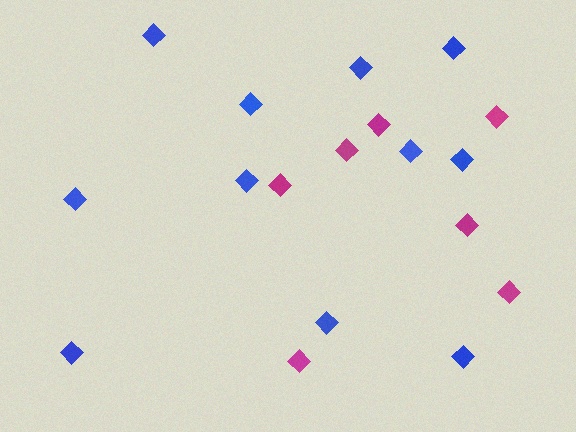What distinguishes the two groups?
There are 2 groups: one group of blue diamonds (11) and one group of magenta diamonds (7).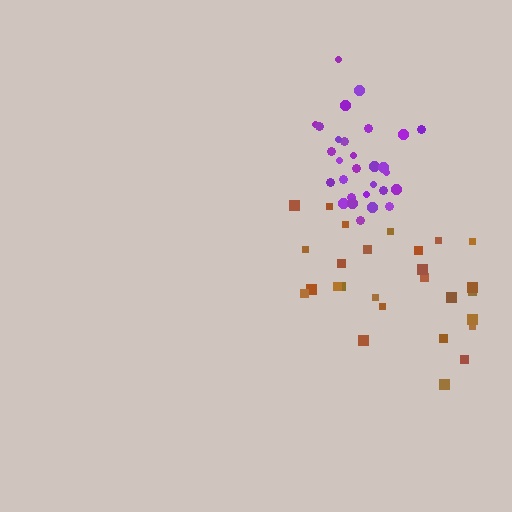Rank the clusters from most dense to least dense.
purple, brown.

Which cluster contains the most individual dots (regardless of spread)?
Purple (29).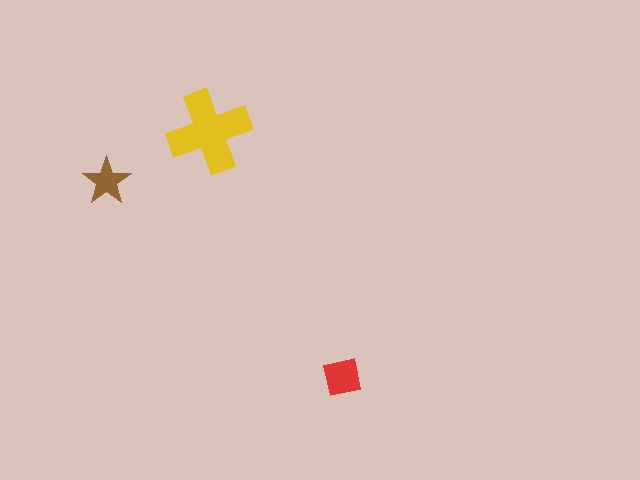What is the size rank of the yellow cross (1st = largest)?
1st.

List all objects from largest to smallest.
The yellow cross, the red square, the brown star.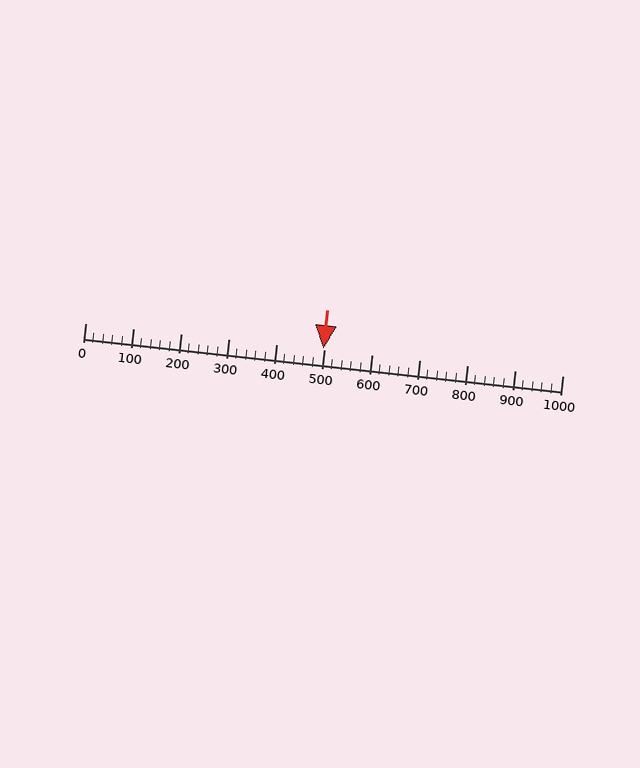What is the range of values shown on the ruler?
The ruler shows values from 0 to 1000.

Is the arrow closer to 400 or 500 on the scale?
The arrow is closer to 500.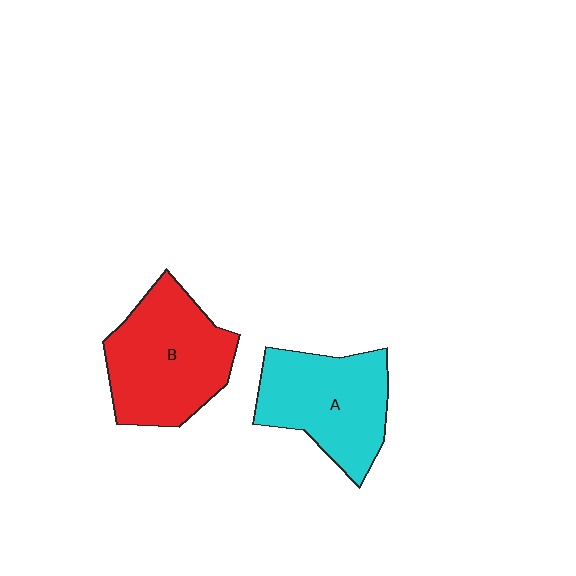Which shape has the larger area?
Shape B (red).